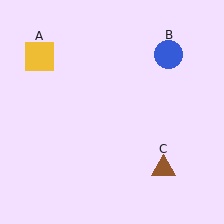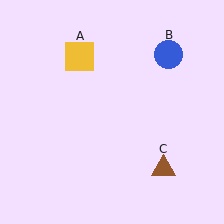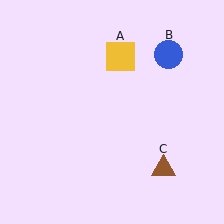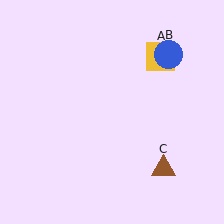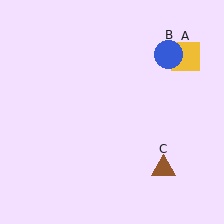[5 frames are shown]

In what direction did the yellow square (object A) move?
The yellow square (object A) moved right.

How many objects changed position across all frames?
1 object changed position: yellow square (object A).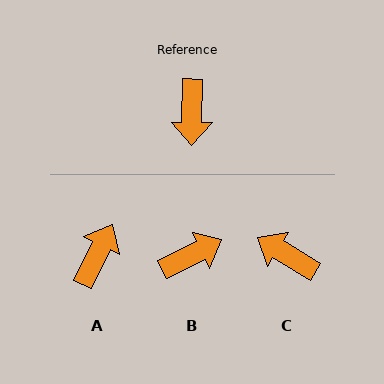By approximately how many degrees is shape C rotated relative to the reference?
Approximately 121 degrees clockwise.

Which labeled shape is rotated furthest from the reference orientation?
A, about 154 degrees away.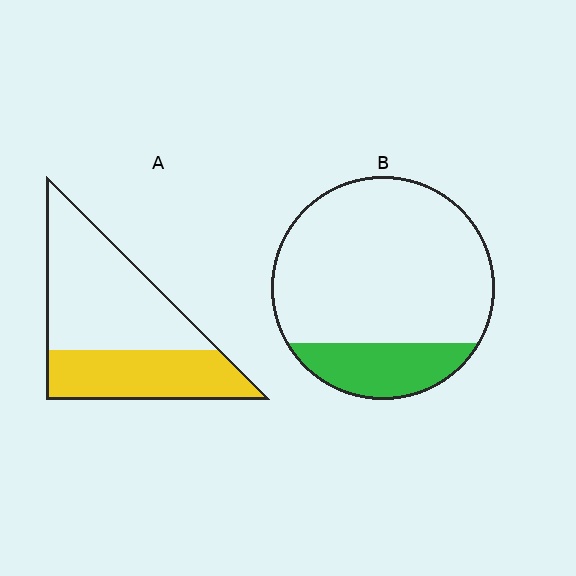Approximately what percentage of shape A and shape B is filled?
A is approximately 40% and B is approximately 20%.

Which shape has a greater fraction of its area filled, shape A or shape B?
Shape A.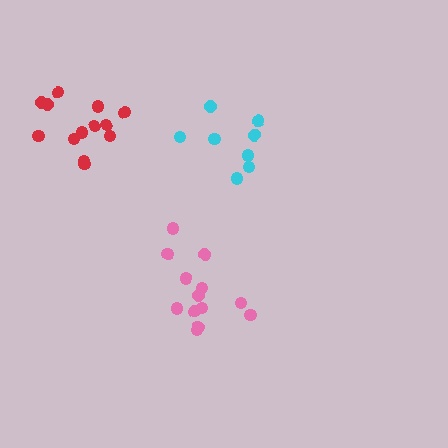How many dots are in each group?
Group 1: 13 dots, Group 2: 13 dots, Group 3: 8 dots (34 total).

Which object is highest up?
The red cluster is topmost.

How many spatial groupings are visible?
There are 3 spatial groupings.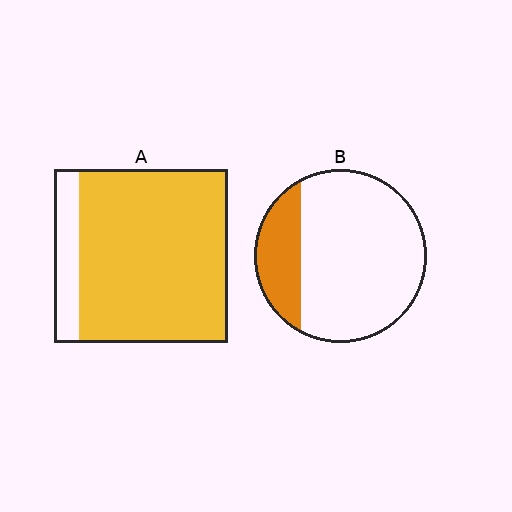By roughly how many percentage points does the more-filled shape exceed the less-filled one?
By roughly 65 percentage points (A over B).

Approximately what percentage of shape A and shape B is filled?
A is approximately 85% and B is approximately 20%.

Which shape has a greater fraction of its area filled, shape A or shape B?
Shape A.